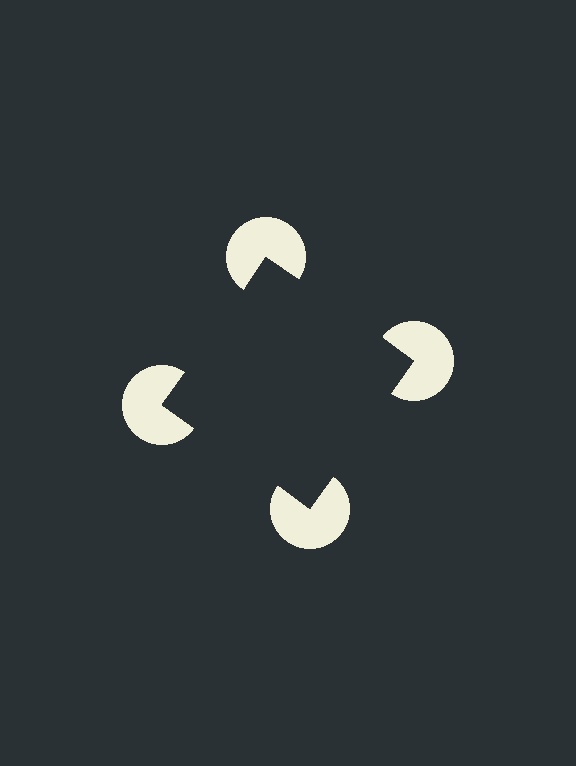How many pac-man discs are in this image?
There are 4 — one at each vertex of the illusory square.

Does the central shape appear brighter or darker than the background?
It typically appears slightly darker than the background, even though no actual brightness change is drawn.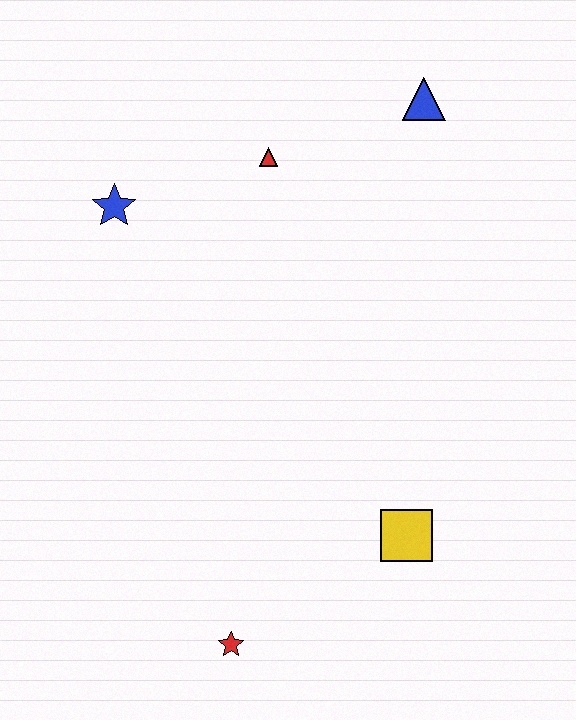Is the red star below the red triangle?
Yes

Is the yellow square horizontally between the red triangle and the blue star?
No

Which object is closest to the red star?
The yellow square is closest to the red star.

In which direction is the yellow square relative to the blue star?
The yellow square is below the blue star.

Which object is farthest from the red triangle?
The red star is farthest from the red triangle.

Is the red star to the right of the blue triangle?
No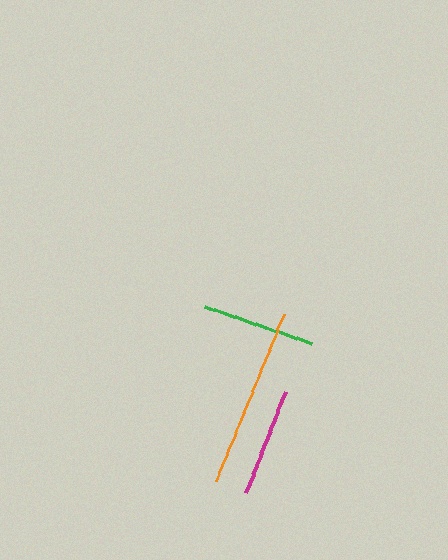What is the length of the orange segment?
The orange segment is approximately 179 pixels long.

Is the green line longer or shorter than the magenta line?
The green line is longer than the magenta line.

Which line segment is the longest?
The orange line is the longest at approximately 179 pixels.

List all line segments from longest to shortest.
From longest to shortest: orange, green, magenta.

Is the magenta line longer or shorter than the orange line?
The orange line is longer than the magenta line.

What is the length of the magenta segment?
The magenta segment is approximately 108 pixels long.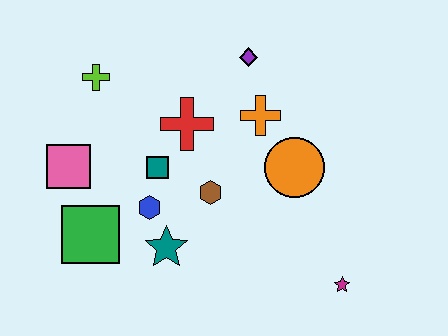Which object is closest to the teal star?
The blue hexagon is closest to the teal star.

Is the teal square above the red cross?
No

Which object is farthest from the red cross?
The magenta star is farthest from the red cross.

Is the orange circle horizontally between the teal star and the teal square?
No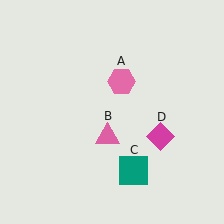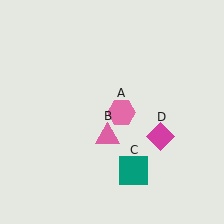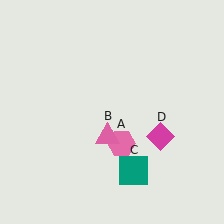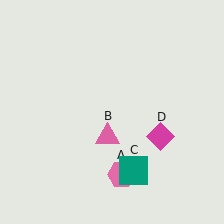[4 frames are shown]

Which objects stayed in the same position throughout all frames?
Pink triangle (object B) and teal square (object C) and magenta diamond (object D) remained stationary.